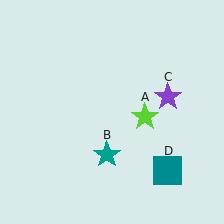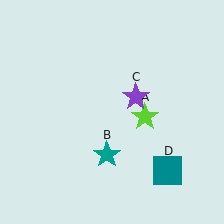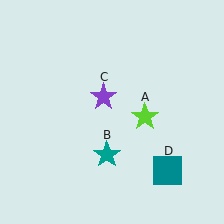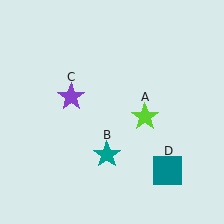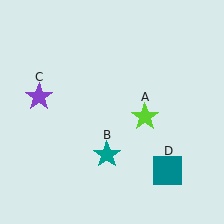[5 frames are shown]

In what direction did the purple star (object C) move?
The purple star (object C) moved left.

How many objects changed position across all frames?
1 object changed position: purple star (object C).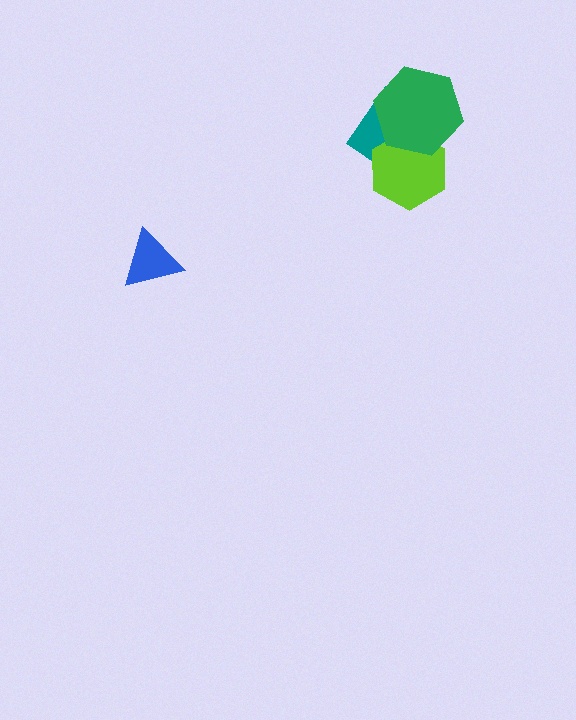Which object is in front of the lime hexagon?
The green hexagon is in front of the lime hexagon.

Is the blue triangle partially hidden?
No, no other shape covers it.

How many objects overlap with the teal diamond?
2 objects overlap with the teal diamond.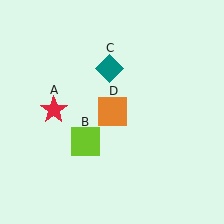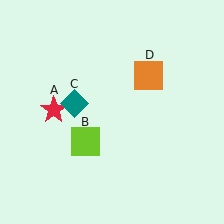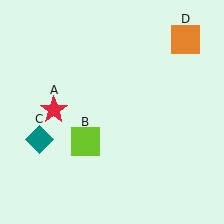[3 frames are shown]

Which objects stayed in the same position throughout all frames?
Red star (object A) and lime square (object B) remained stationary.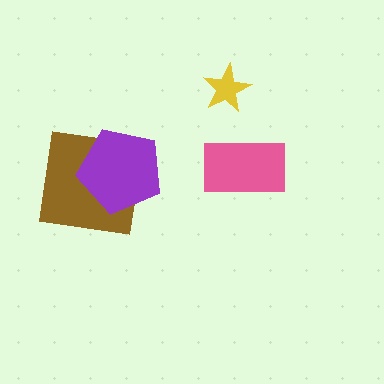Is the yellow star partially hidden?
No, no other shape covers it.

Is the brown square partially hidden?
Yes, it is partially covered by another shape.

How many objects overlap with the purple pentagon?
1 object overlaps with the purple pentagon.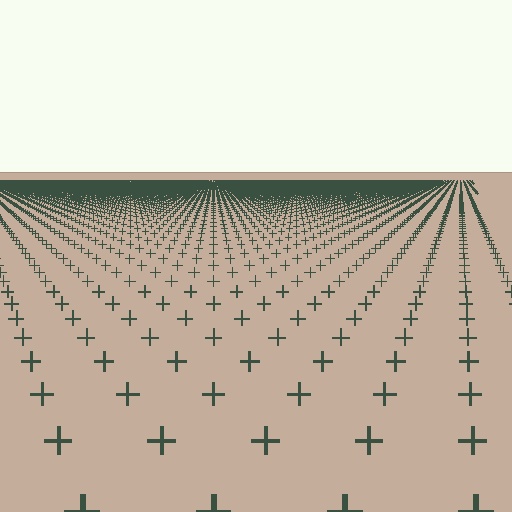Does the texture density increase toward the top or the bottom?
Density increases toward the top.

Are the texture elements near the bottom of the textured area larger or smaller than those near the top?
Larger. Near the bottom, elements are closer to the viewer and appear at a bigger on-screen size.